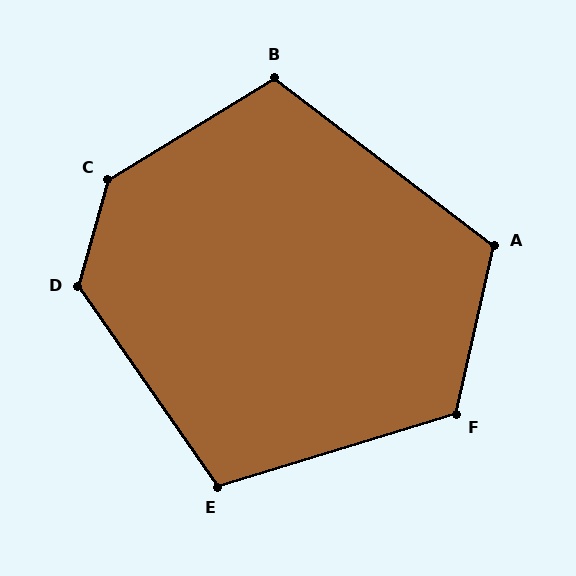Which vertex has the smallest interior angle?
E, at approximately 108 degrees.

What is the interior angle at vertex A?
Approximately 115 degrees (obtuse).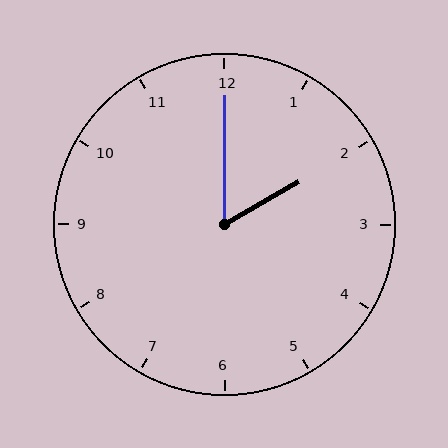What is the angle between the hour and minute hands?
Approximately 60 degrees.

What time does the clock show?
2:00.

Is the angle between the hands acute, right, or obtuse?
It is acute.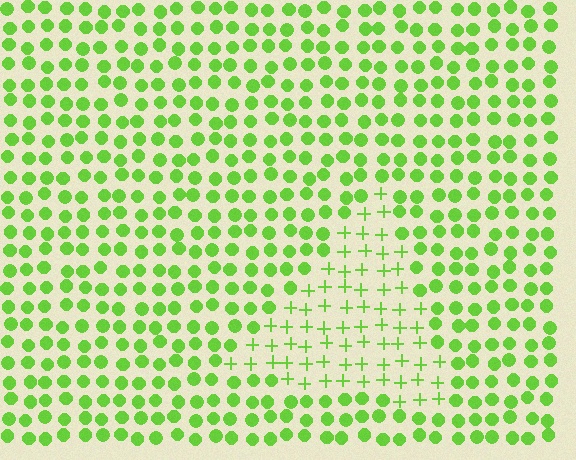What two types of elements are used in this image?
The image uses plus signs inside the triangle region and circles outside it.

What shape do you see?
I see a triangle.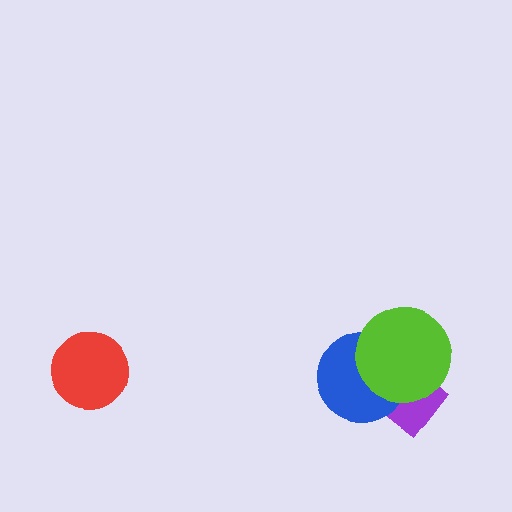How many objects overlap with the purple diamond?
2 objects overlap with the purple diamond.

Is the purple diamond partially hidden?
Yes, it is partially covered by another shape.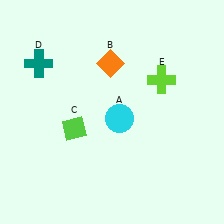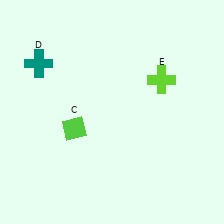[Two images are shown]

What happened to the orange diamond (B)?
The orange diamond (B) was removed in Image 2. It was in the top-left area of Image 1.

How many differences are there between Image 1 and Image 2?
There are 2 differences between the two images.